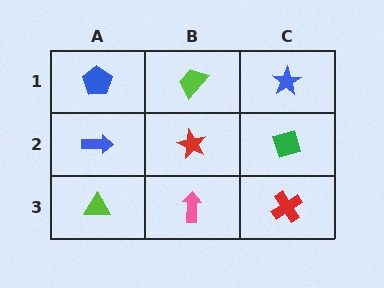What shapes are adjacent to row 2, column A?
A blue pentagon (row 1, column A), a lime triangle (row 3, column A), a red star (row 2, column B).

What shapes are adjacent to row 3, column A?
A blue arrow (row 2, column A), a pink arrow (row 3, column B).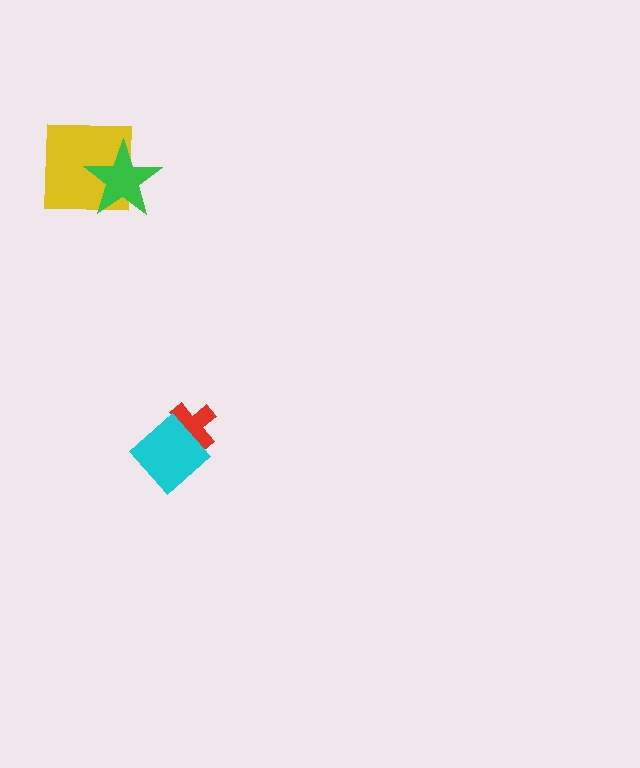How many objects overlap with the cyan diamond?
1 object overlaps with the cyan diamond.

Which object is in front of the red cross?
The cyan diamond is in front of the red cross.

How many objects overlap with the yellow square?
1 object overlaps with the yellow square.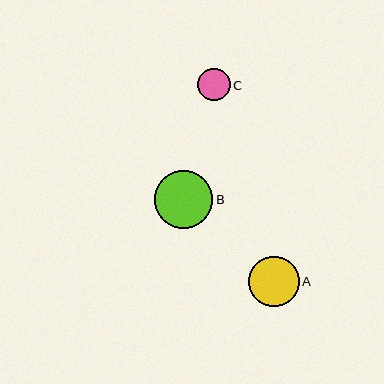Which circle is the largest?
Circle B is the largest with a size of approximately 58 pixels.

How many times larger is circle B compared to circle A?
Circle B is approximately 1.1 times the size of circle A.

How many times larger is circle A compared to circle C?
Circle A is approximately 1.6 times the size of circle C.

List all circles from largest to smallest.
From largest to smallest: B, A, C.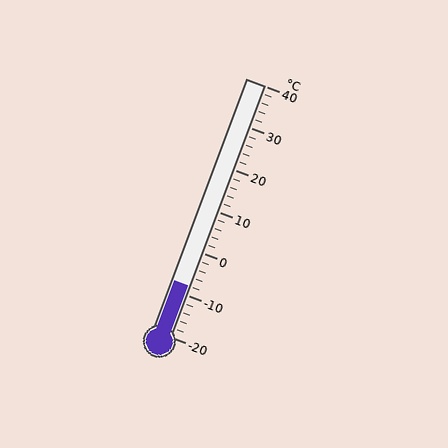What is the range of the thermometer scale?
The thermometer scale ranges from -20°C to 40°C.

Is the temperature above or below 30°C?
The temperature is below 30°C.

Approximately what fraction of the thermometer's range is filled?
The thermometer is filled to approximately 20% of its range.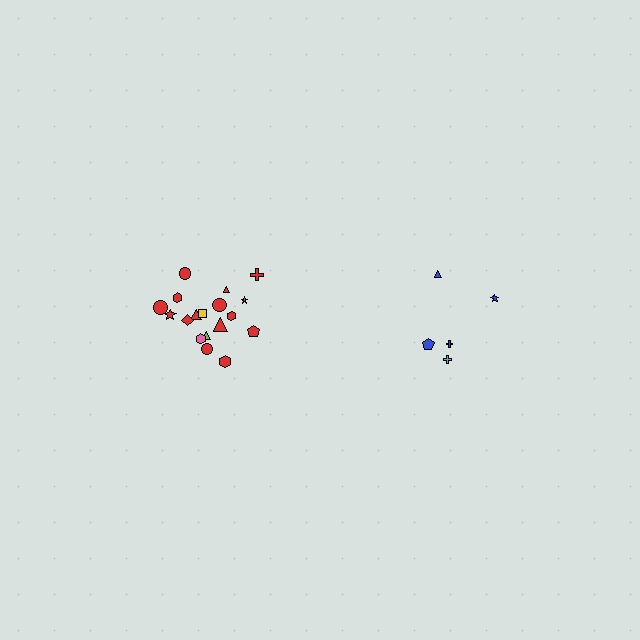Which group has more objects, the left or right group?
The left group.